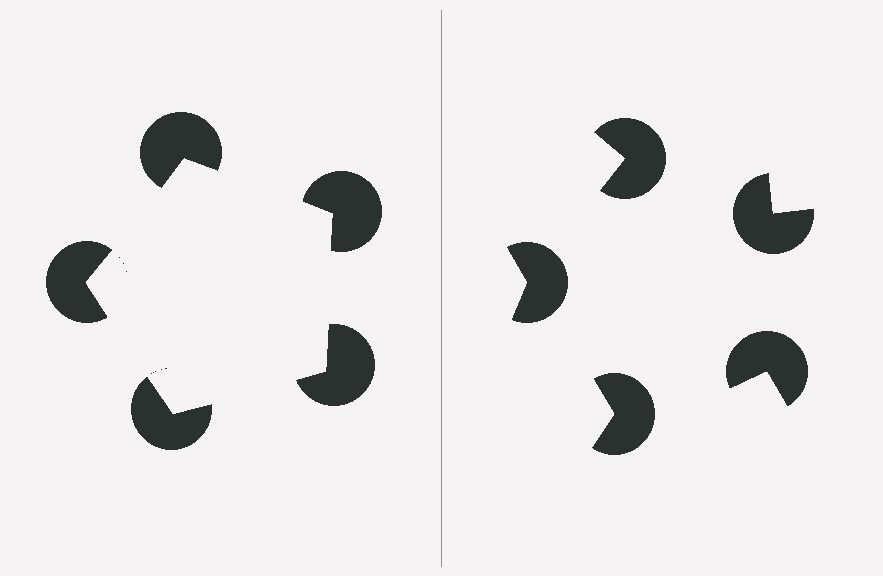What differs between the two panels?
The pac-man discs are positioned identically on both sides; only the wedge orientations differ. On the left they align to a pentagon; on the right they are misaligned.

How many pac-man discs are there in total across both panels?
10 — 5 on each side.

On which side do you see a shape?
An illusory pentagon appears on the left side. On the right side the wedge cuts are rotated, so no coherent shape forms.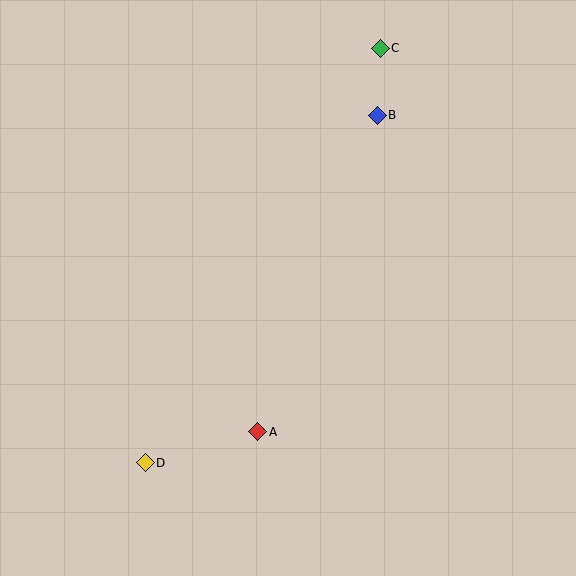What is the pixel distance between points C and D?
The distance between C and D is 476 pixels.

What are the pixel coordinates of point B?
Point B is at (377, 115).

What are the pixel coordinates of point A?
Point A is at (258, 432).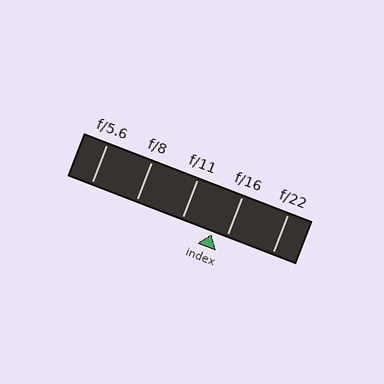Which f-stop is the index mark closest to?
The index mark is closest to f/16.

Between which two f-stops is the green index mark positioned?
The index mark is between f/11 and f/16.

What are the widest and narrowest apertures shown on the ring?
The widest aperture shown is f/5.6 and the narrowest is f/22.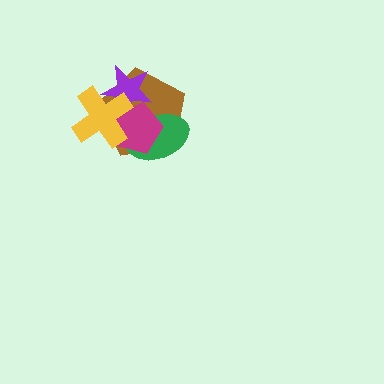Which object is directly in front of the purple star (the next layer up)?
The magenta pentagon is directly in front of the purple star.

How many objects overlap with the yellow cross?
3 objects overlap with the yellow cross.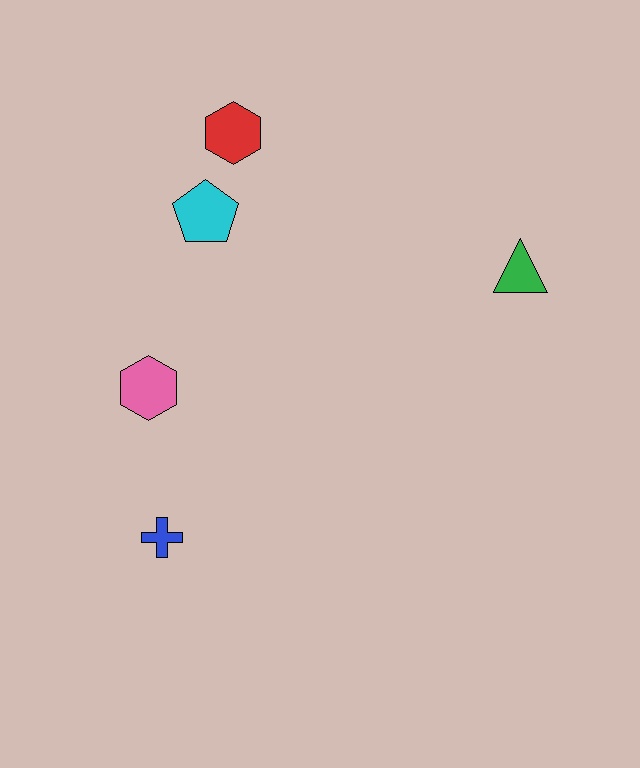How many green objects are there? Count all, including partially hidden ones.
There is 1 green object.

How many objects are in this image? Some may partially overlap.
There are 5 objects.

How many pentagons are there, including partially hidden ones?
There is 1 pentagon.